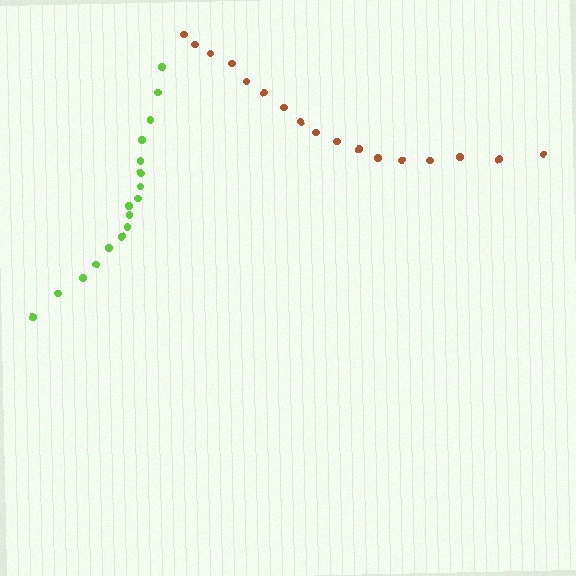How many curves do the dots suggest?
There are 2 distinct paths.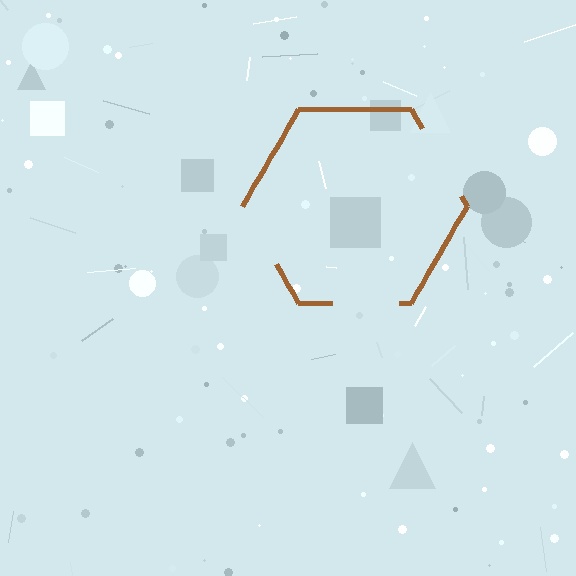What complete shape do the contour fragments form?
The contour fragments form a hexagon.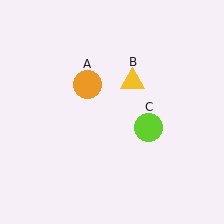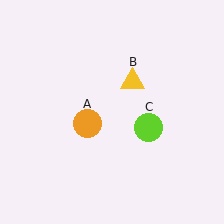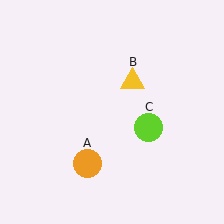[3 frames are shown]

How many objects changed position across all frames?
1 object changed position: orange circle (object A).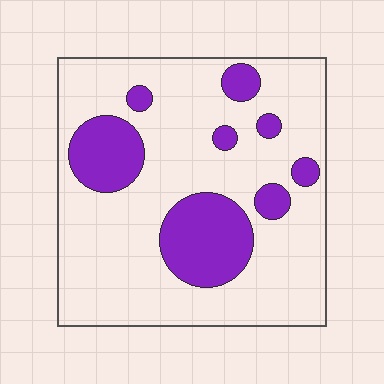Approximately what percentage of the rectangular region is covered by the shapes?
Approximately 25%.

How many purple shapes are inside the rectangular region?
8.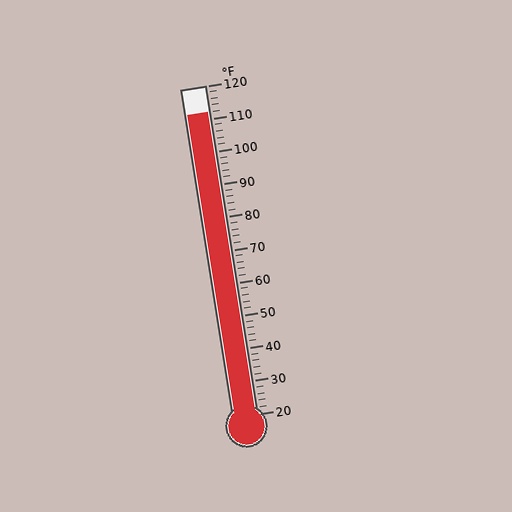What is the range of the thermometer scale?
The thermometer scale ranges from 20°F to 120°F.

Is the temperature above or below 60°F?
The temperature is above 60°F.